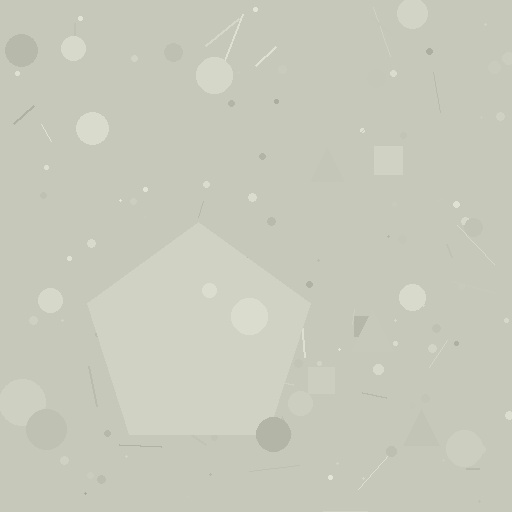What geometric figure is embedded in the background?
A pentagon is embedded in the background.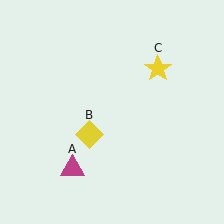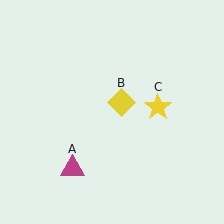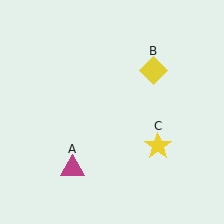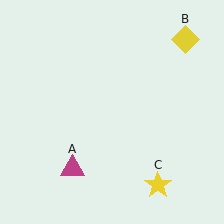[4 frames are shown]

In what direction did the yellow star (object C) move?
The yellow star (object C) moved down.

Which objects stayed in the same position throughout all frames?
Magenta triangle (object A) remained stationary.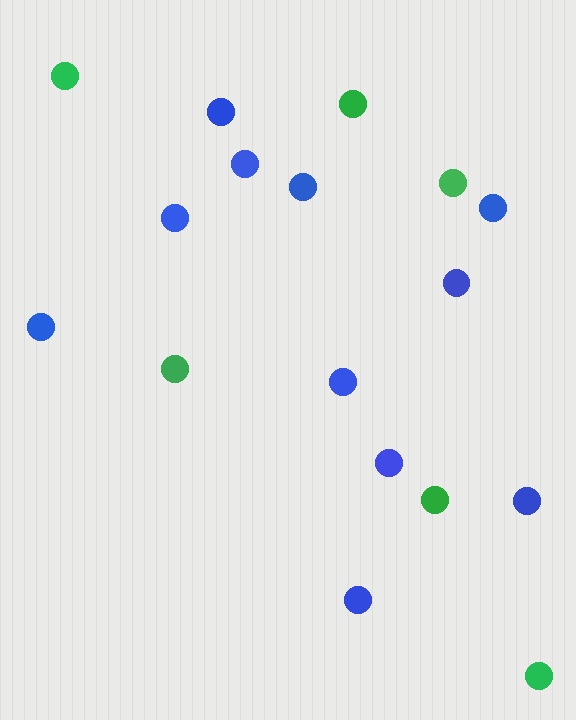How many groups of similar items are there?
There are 2 groups: one group of green circles (6) and one group of blue circles (11).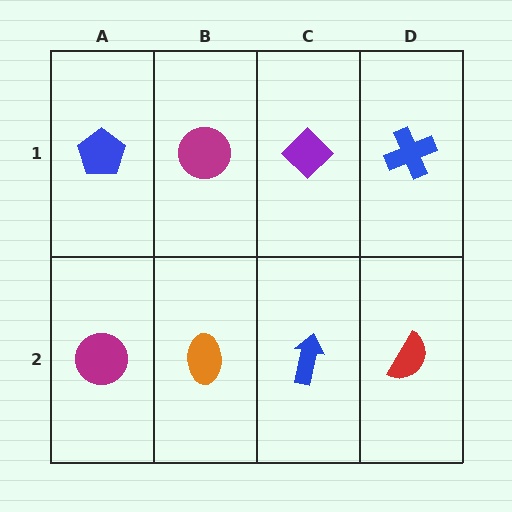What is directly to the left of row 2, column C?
An orange ellipse.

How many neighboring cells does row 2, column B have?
3.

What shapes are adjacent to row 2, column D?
A blue cross (row 1, column D), a blue arrow (row 2, column C).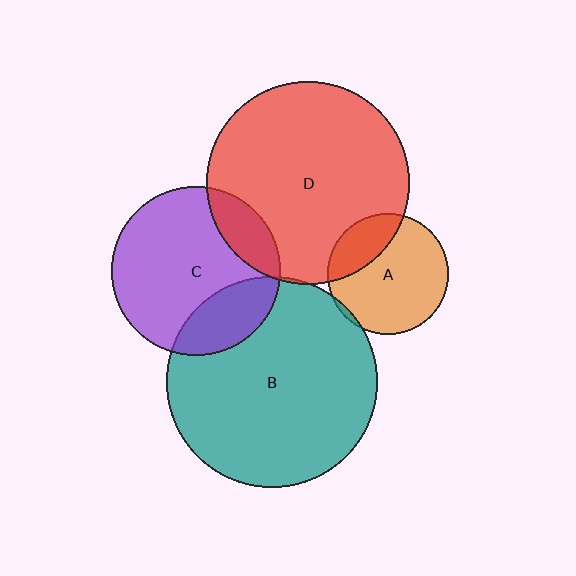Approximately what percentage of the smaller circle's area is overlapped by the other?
Approximately 15%.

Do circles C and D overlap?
Yes.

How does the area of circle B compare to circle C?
Approximately 1.6 times.